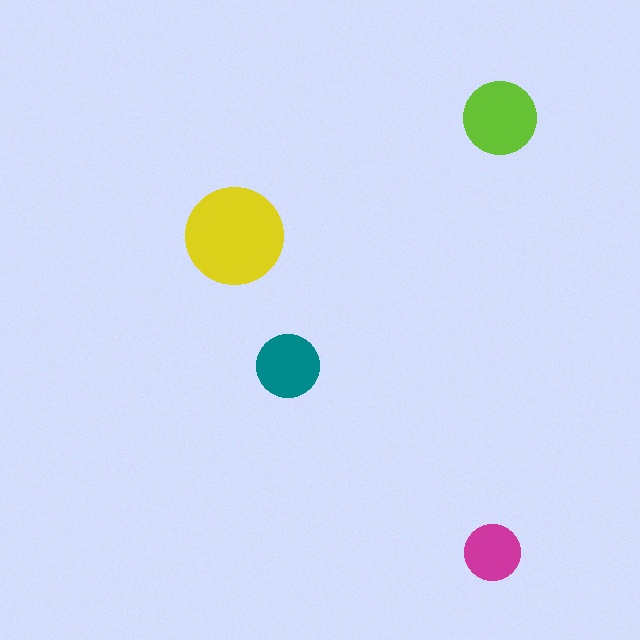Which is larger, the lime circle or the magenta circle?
The lime one.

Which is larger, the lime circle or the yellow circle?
The yellow one.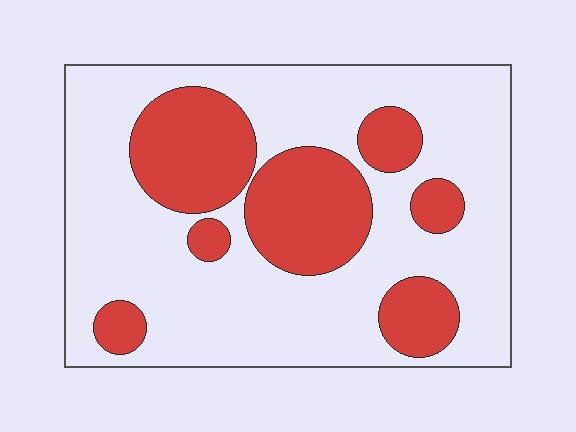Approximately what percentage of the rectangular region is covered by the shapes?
Approximately 30%.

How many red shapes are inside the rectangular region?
7.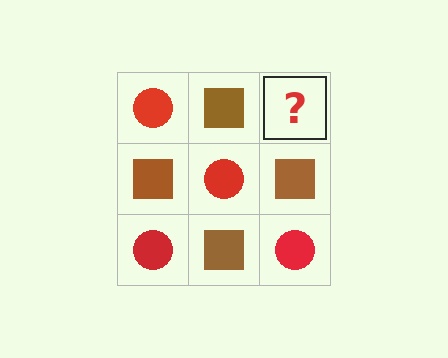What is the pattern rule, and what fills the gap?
The rule is that it alternates red circle and brown square in a checkerboard pattern. The gap should be filled with a red circle.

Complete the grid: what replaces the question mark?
The question mark should be replaced with a red circle.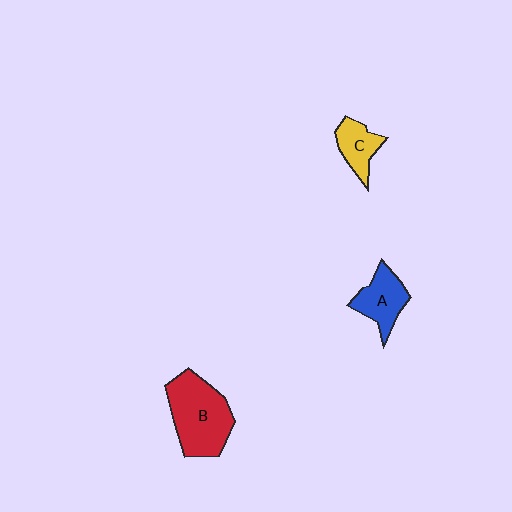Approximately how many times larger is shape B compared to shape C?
Approximately 2.3 times.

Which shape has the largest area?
Shape B (red).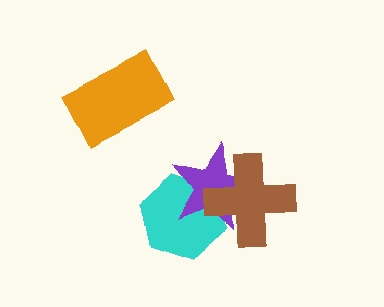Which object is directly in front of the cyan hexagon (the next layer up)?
The purple star is directly in front of the cyan hexagon.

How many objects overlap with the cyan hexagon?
2 objects overlap with the cyan hexagon.